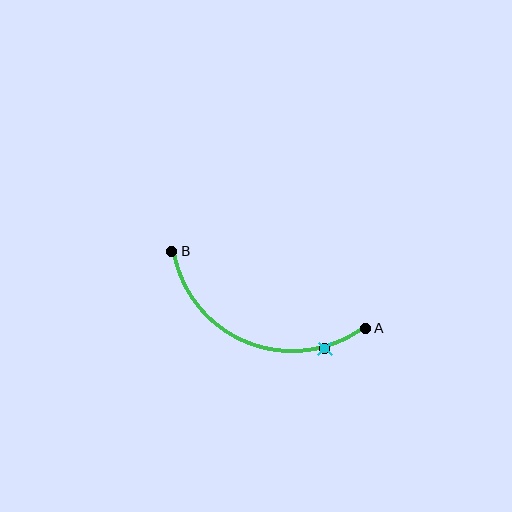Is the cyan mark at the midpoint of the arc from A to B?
No. The cyan mark lies on the arc but is closer to endpoint A. The arc midpoint would be at the point on the curve equidistant along the arc from both A and B.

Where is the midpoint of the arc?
The arc midpoint is the point on the curve farthest from the straight line joining A and B. It sits below that line.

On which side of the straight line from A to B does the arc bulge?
The arc bulges below the straight line connecting A and B.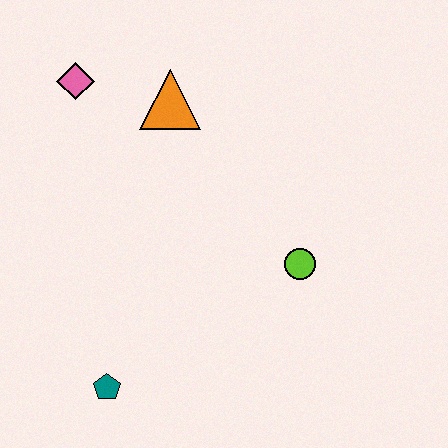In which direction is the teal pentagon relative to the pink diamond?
The teal pentagon is below the pink diamond.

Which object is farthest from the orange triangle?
The teal pentagon is farthest from the orange triangle.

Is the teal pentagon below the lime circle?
Yes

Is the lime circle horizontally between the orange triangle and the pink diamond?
No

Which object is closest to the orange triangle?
The pink diamond is closest to the orange triangle.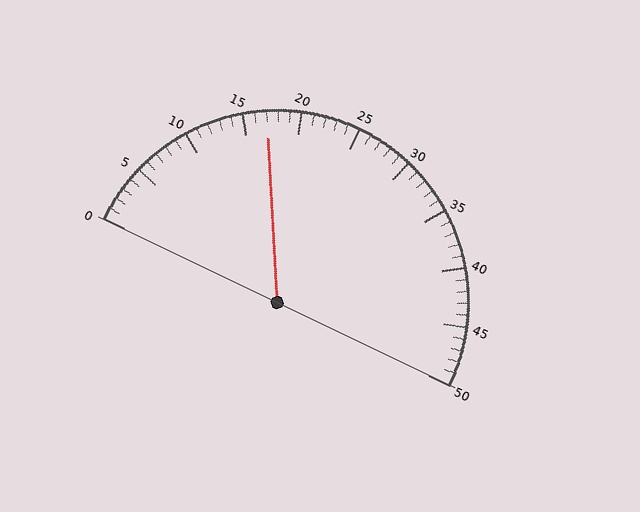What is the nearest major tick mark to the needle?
The nearest major tick mark is 15.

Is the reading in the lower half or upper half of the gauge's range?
The reading is in the lower half of the range (0 to 50).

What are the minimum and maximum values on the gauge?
The gauge ranges from 0 to 50.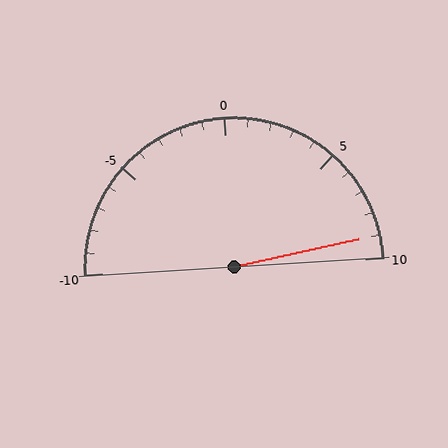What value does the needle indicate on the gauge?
The needle indicates approximately 9.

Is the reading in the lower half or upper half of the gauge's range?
The reading is in the upper half of the range (-10 to 10).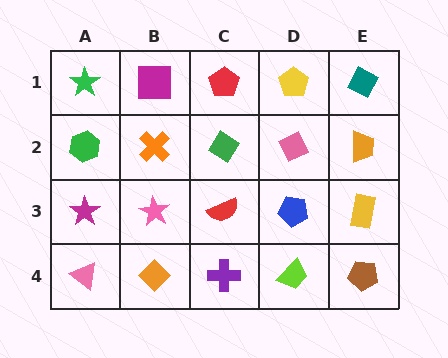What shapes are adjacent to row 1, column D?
A pink diamond (row 2, column D), a red pentagon (row 1, column C), a teal diamond (row 1, column E).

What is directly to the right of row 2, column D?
An orange trapezoid.